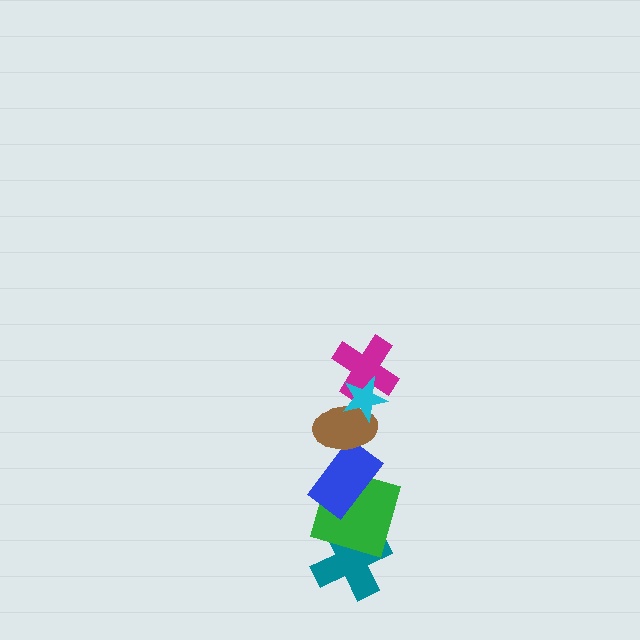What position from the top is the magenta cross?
The magenta cross is 2nd from the top.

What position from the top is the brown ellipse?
The brown ellipse is 3rd from the top.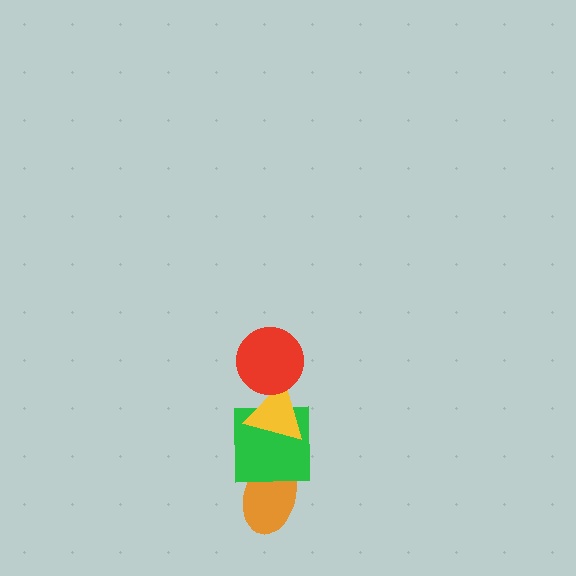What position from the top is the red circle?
The red circle is 1st from the top.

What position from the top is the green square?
The green square is 3rd from the top.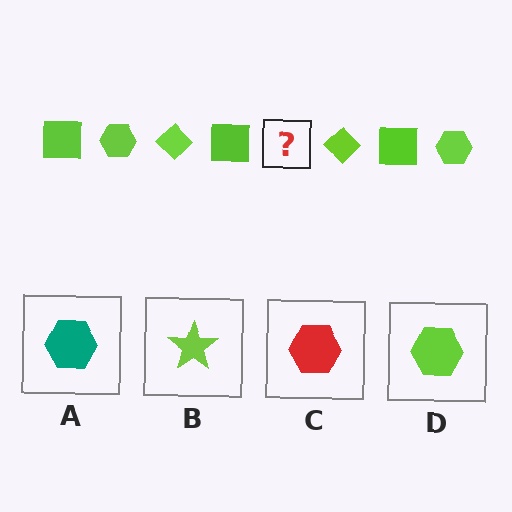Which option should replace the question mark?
Option D.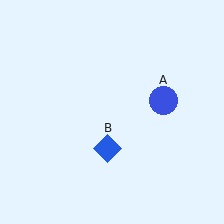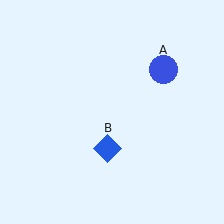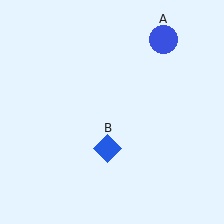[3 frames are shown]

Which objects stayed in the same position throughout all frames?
Blue diamond (object B) remained stationary.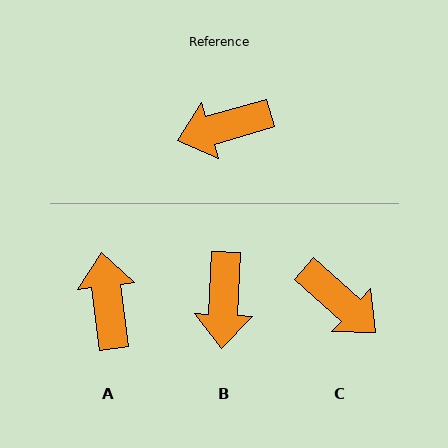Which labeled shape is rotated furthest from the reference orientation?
C, about 122 degrees away.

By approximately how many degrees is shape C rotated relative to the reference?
Approximately 122 degrees counter-clockwise.